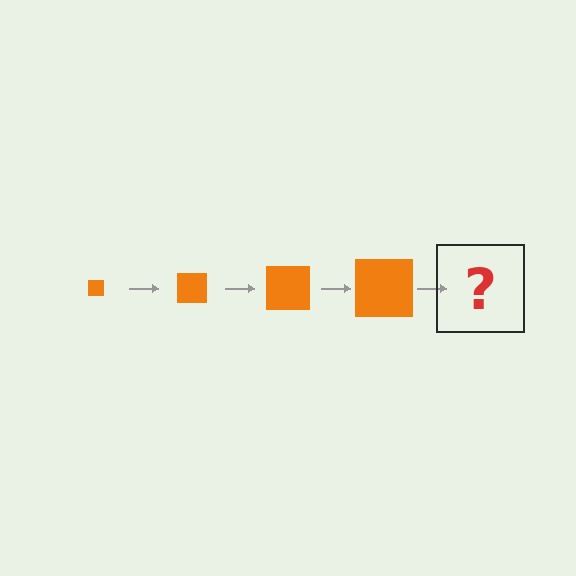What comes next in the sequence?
The next element should be an orange square, larger than the previous one.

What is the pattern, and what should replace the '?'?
The pattern is that the square gets progressively larger each step. The '?' should be an orange square, larger than the previous one.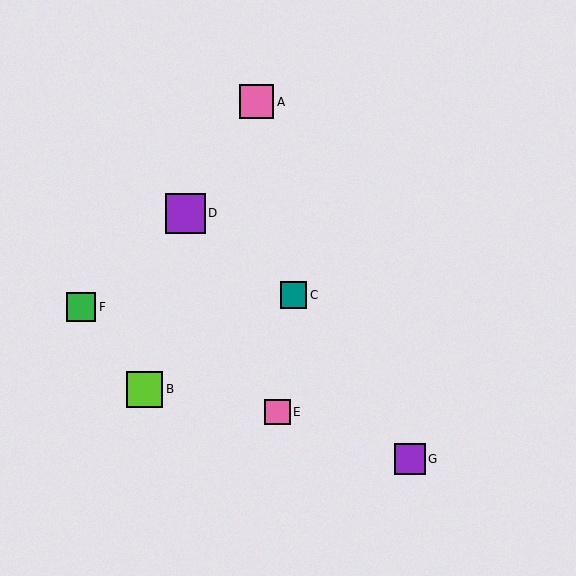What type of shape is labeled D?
Shape D is a purple square.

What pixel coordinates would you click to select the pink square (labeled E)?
Click at (277, 412) to select the pink square E.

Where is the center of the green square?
The center of the green square is at (81, 307).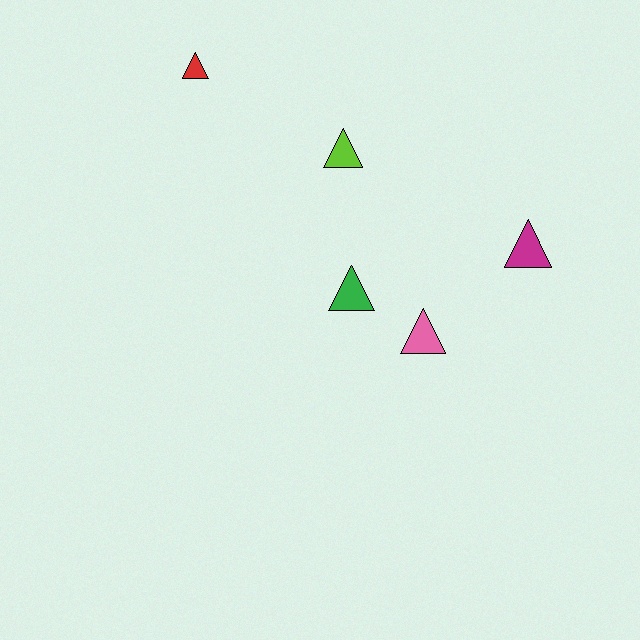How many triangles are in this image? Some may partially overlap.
There are 5 triangles.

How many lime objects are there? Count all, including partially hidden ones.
There is 1 lime object.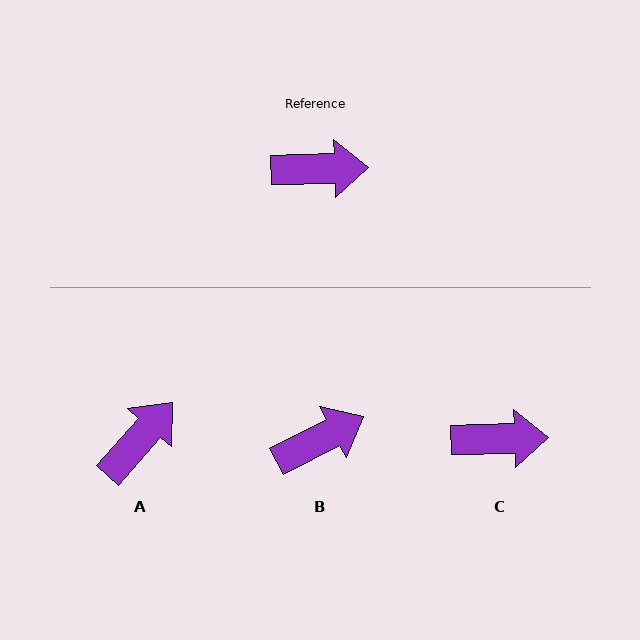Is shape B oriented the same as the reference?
No, it is off by about 26 degrees.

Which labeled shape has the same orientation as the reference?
C.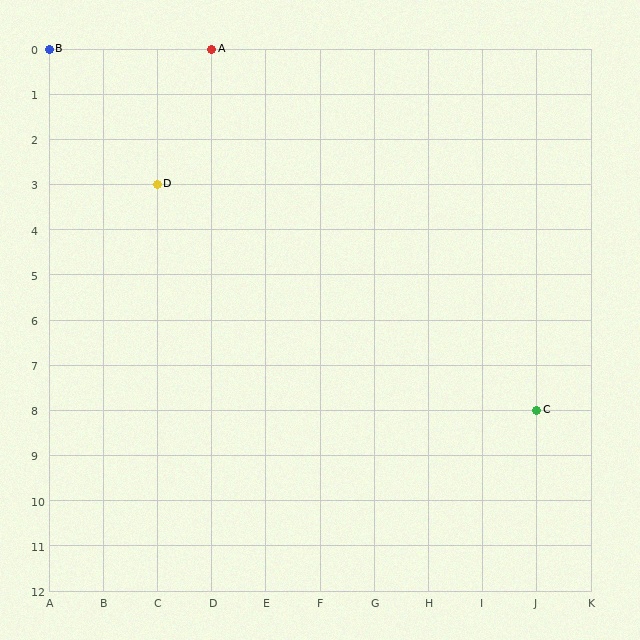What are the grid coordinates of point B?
Point B is at grid coordinates (A, 0).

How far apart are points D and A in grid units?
Points D and A are 1 column and 3 rows apart (about 3.2 grid units diagonally).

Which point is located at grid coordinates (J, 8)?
Point C is at (J, 8).